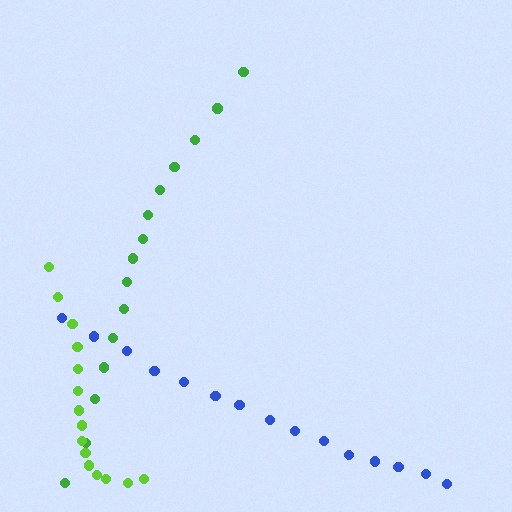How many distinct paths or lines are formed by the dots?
There are 3 distinct paths.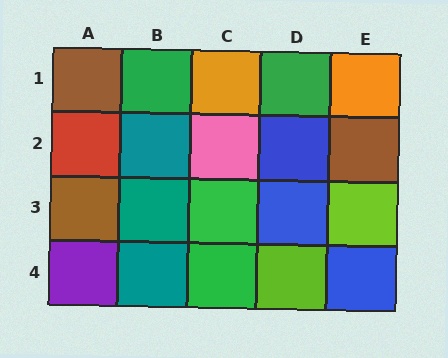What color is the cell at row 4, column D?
Lime.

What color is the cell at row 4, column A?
Purple.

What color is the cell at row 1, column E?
Orange.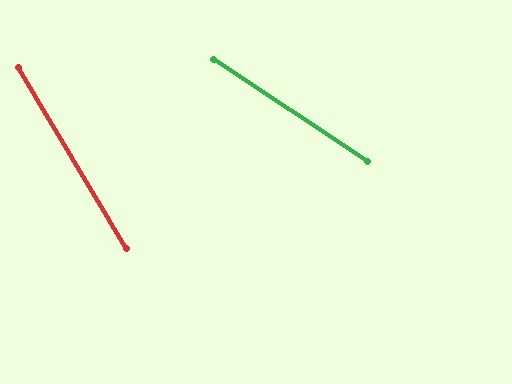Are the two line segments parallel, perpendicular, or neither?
Neither parallel nor perpendicular — they differ by about 26°.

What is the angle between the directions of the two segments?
Approximately 26 degrees.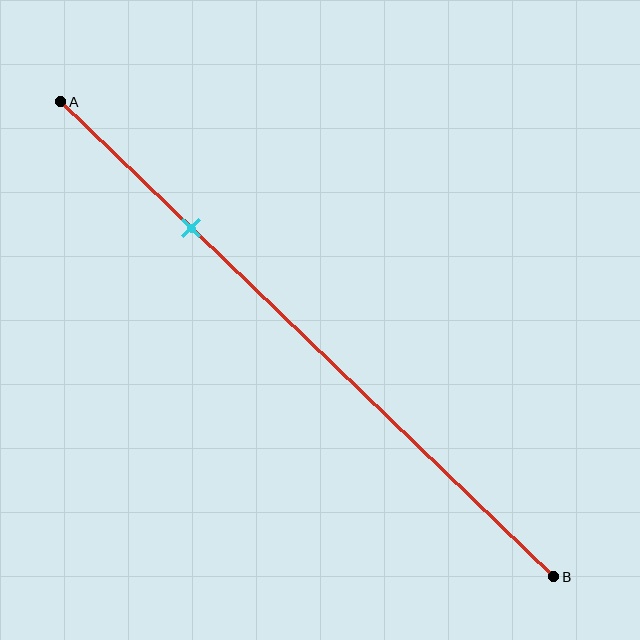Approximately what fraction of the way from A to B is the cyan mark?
The cyan mark is approximately 25% of the way from A to B.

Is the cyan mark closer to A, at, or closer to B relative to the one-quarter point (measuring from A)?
The cyan mark is approximately at the one-quarter point of segment AB.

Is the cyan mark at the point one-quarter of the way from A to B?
Yes, the mark is approximately at the one-quarter point.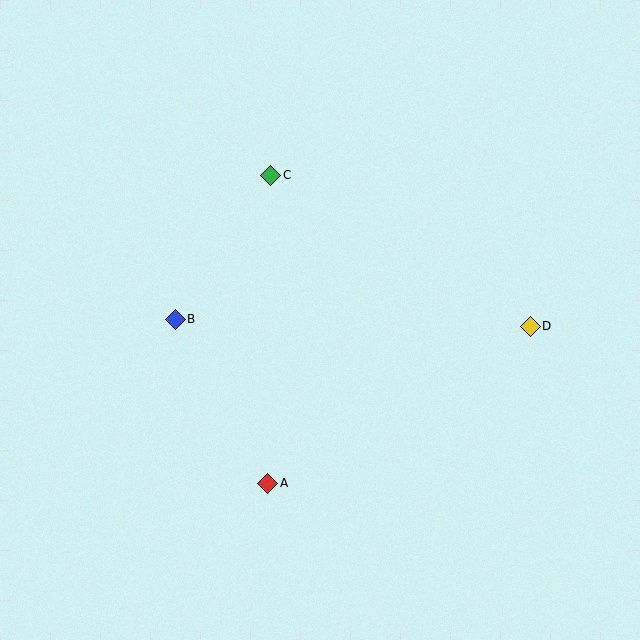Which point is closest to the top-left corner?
Point C is closest to the top-left corner.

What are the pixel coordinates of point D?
Point D is at (530, 326).